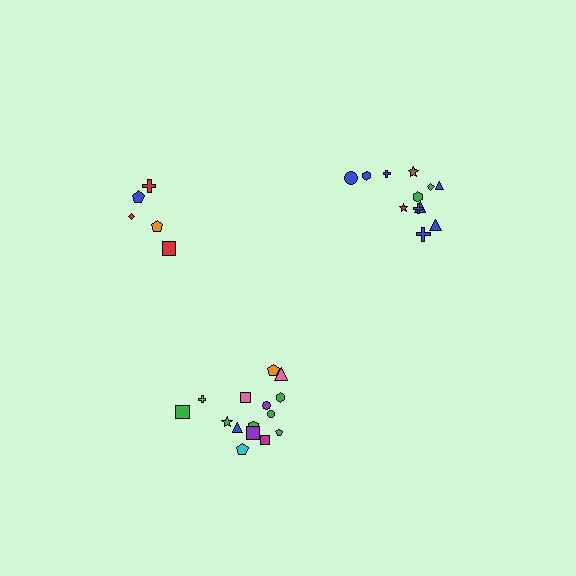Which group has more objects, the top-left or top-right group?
The top-right group.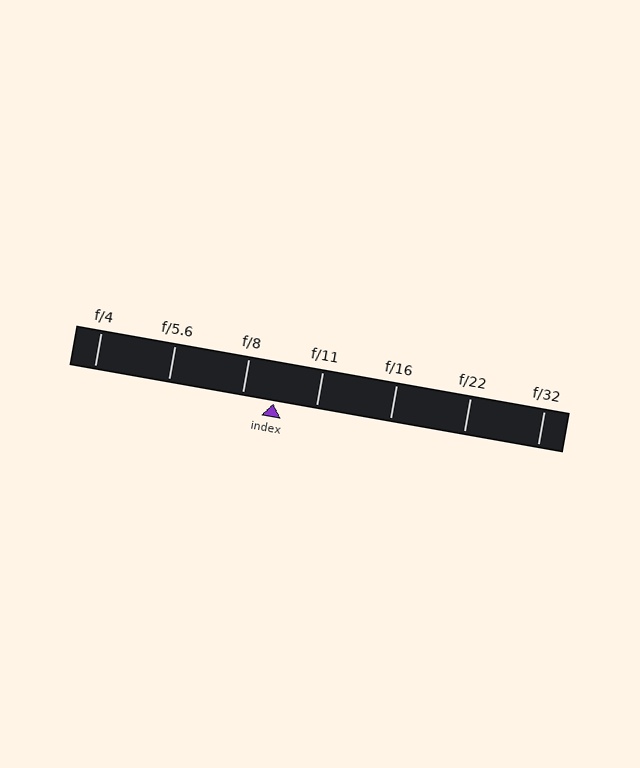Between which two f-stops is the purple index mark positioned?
The index mark is between f/8 and f/11.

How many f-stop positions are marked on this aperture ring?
There are 7 f-stop positions marked.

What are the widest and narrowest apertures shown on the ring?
The widest aperture shown is f/4 and the narrowest is f/32.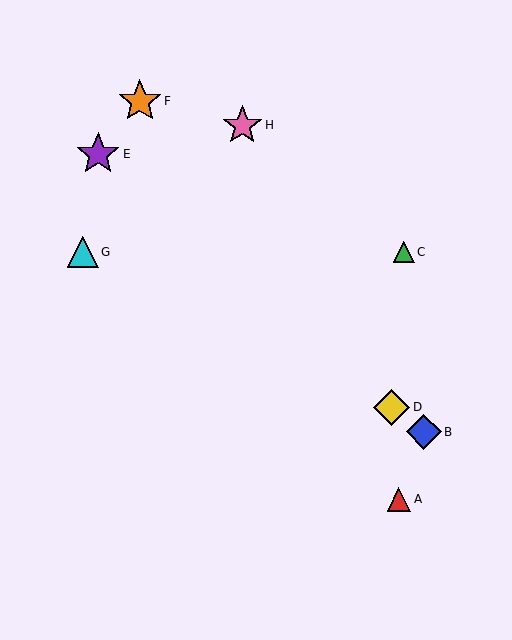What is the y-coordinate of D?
Object D is at y≈407.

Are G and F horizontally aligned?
No, G is at y≈252 and F is at y≈101.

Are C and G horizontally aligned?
Yes, both are at y≈252.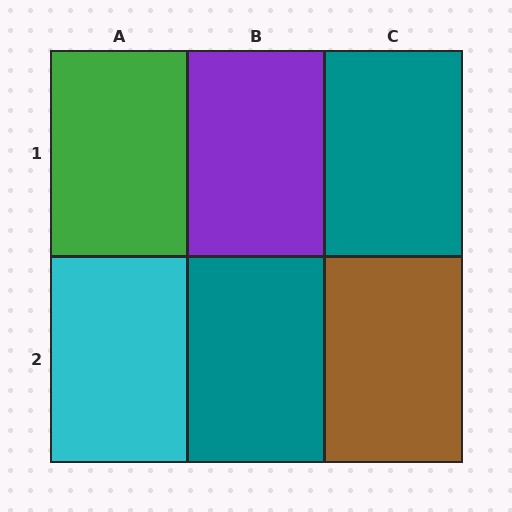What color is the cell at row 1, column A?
Green.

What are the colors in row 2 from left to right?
Cyan, teal, brown.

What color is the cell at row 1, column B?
Purple.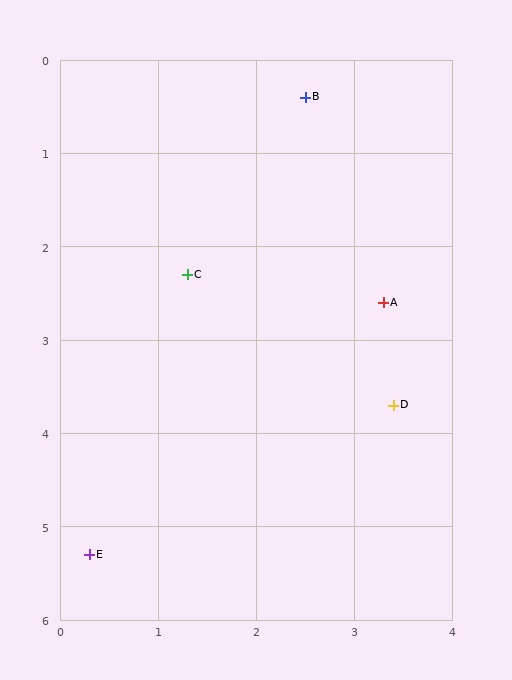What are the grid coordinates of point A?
Point A is at approximately (3.3, 2.6).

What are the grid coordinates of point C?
Point C is at approximately (1.3, 2.3).